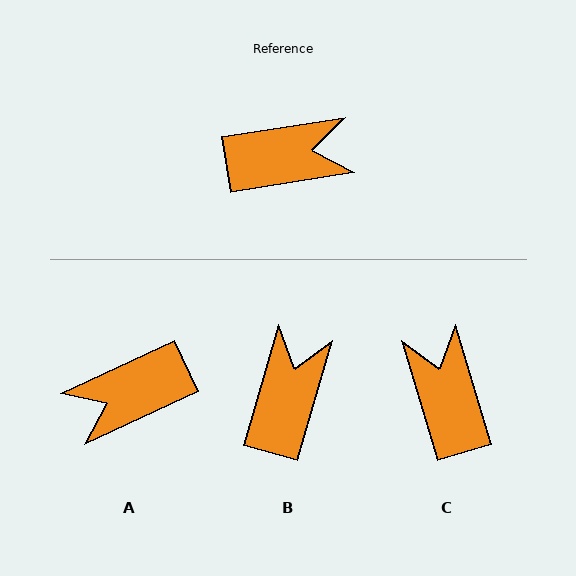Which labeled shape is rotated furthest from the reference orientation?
A, about 164 degrees away.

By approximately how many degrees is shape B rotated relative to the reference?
Approximately 65 degrees counter-clockwise.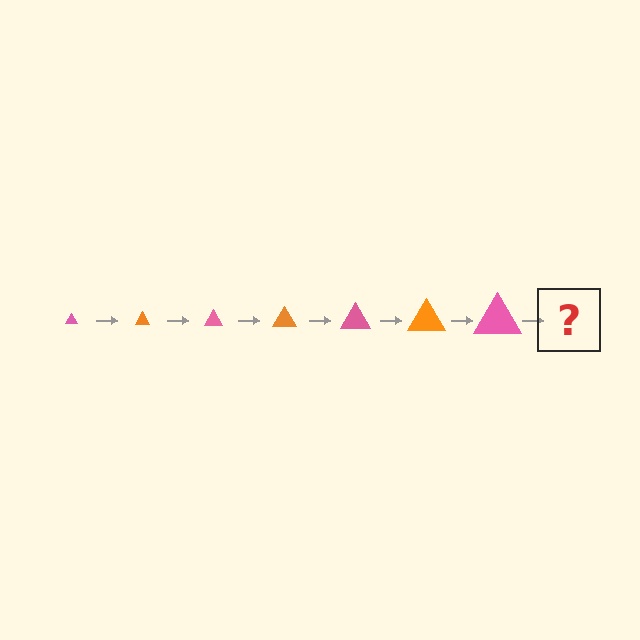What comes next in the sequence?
The next element should be an orange triangle, larger than the previous one.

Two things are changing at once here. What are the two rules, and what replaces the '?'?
The two rules are that the triangle grows larger each step and the color cycles through pink and orange. The '?' should be an orange triangle, larger than the previous one.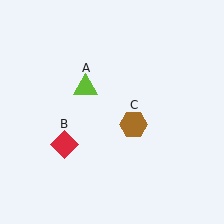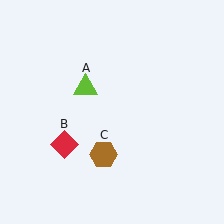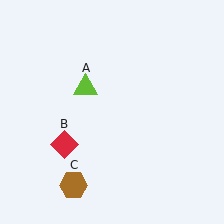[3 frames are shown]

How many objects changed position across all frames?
1 object changed position: brown hexagon (object C).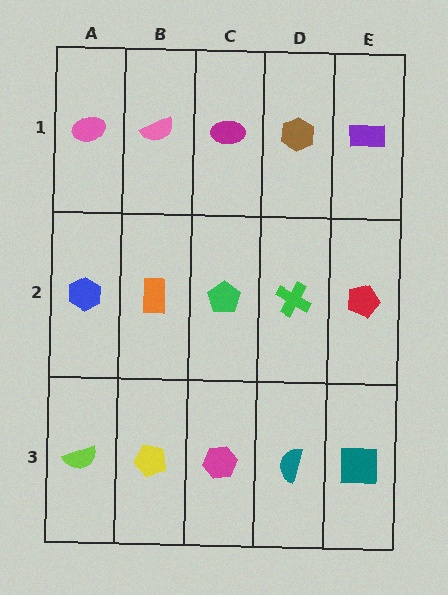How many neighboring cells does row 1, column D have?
3.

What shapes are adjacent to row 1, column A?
A blue hexagon (row 2, column A), a pink semicircle (row 1, column B).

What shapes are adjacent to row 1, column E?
A red pentagon (row 2, column E), a brown hexagon (row 1, column D).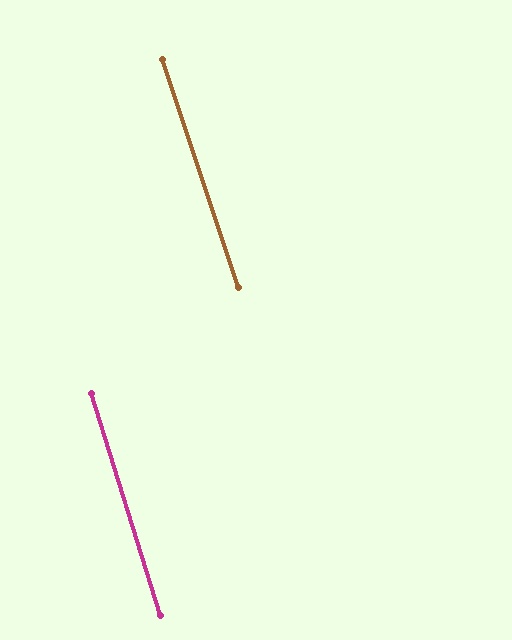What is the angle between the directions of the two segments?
Approximately 1 degree.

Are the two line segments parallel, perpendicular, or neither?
Parallel — their directions differ by only 1.2°.